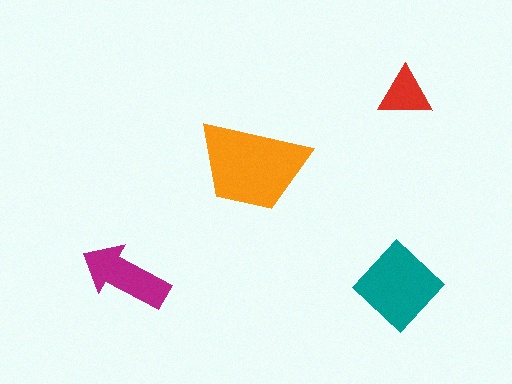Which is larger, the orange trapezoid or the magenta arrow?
The orange trapezoid.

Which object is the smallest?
The red triangle.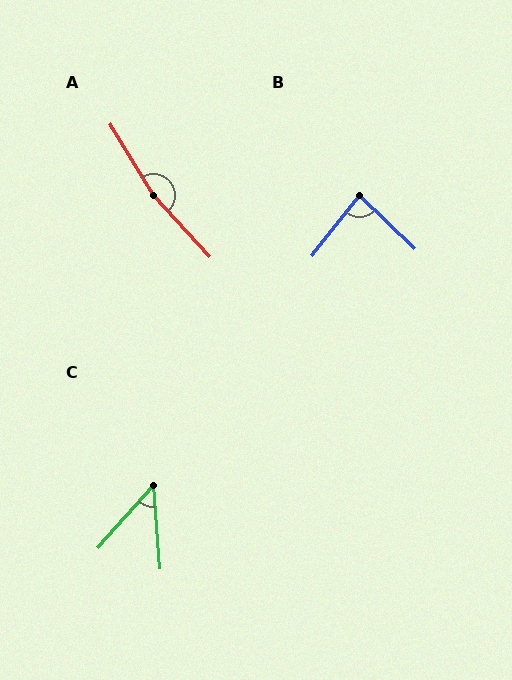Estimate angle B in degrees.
Approximately 84 degrees.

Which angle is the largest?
A, at approximately 169 degrees.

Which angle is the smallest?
C, at approximately 46 degrees.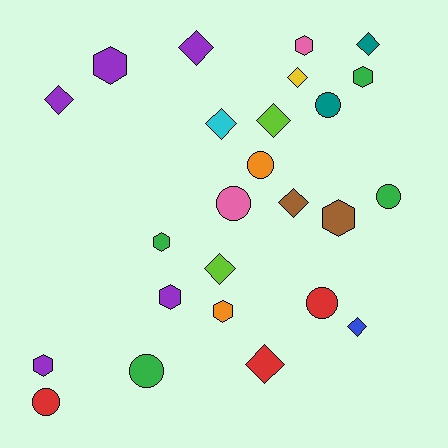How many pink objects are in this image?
There are 2 pink objects.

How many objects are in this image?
There are 25 objects.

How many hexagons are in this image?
There are 8 hexagons.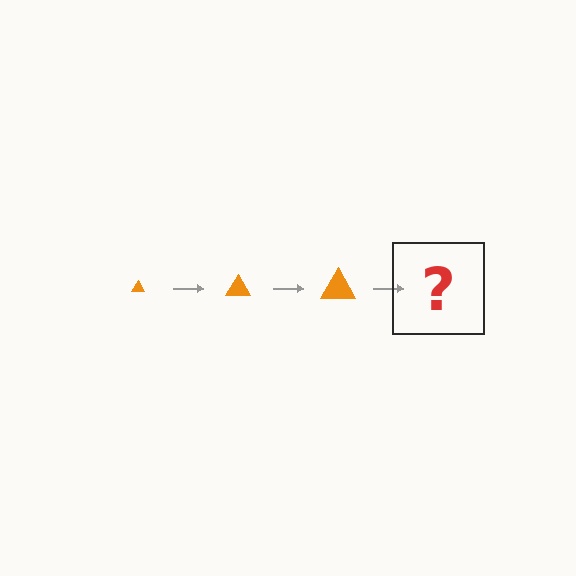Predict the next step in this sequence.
The next step is an orange triangle, larger than the previous one.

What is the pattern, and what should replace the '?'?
The pattern is that the triangle gets progressively larger each step. The '?' should be an orange triangle, larger than the previous one.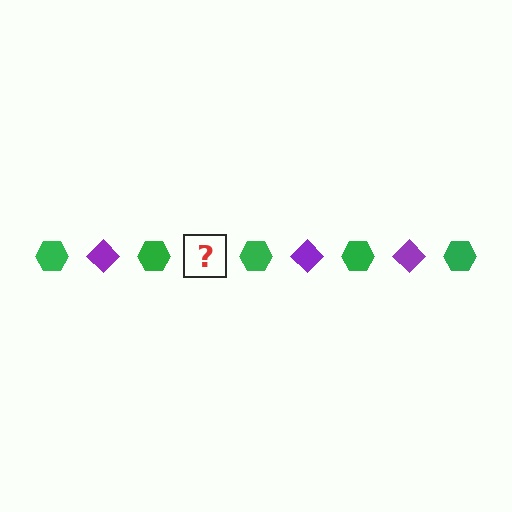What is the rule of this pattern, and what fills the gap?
The rule is that the pattern alternates between green hexagon and purple diamond. The gap should be filled with a purple diamond.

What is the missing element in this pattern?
The missing element is a purple diamond.